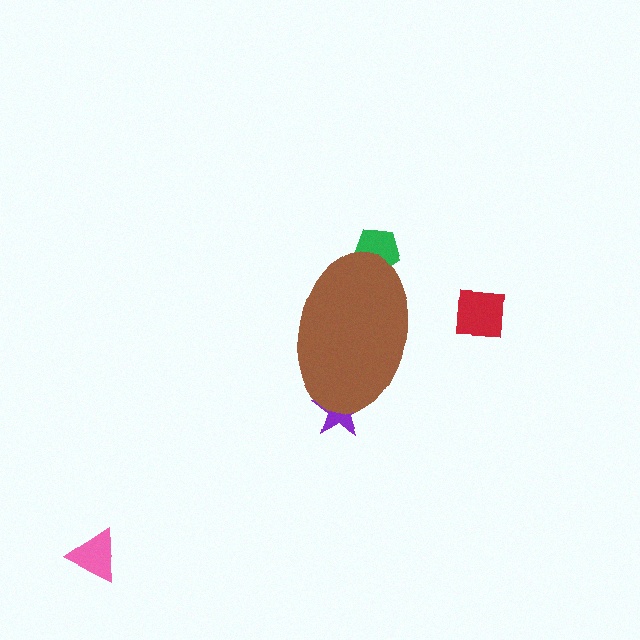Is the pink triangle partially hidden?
No, the pink triangle is fully visible.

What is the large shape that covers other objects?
A brown ellipse.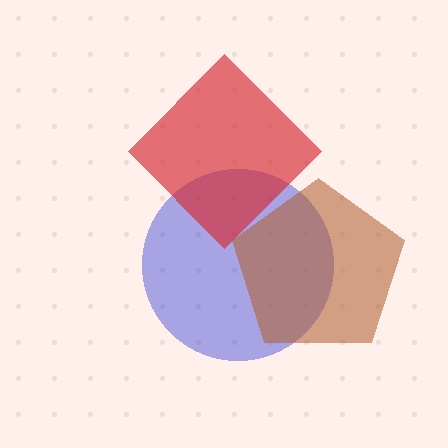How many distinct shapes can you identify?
There are 3 distinct shapes: a blue circle, a red diamond, a brown pentagon.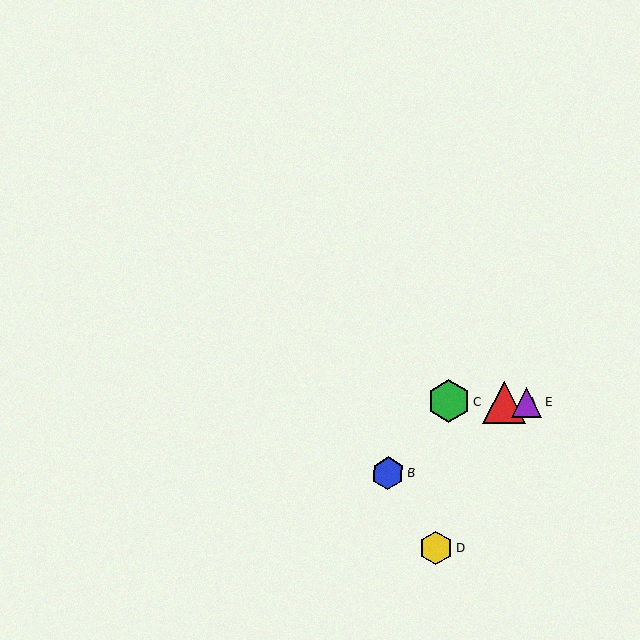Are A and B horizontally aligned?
No, A is at y≈402 and B is at y≈473.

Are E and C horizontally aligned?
Yes, both are at y≈402.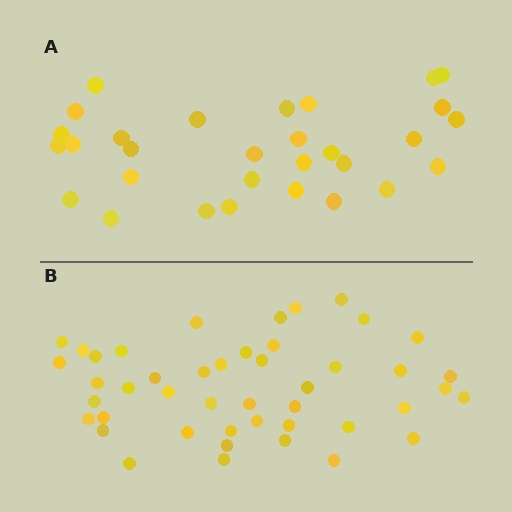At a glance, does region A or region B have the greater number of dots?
Region B (the bottom region) has more dots.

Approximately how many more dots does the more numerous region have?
Region B has approximately 15 more dots than region A.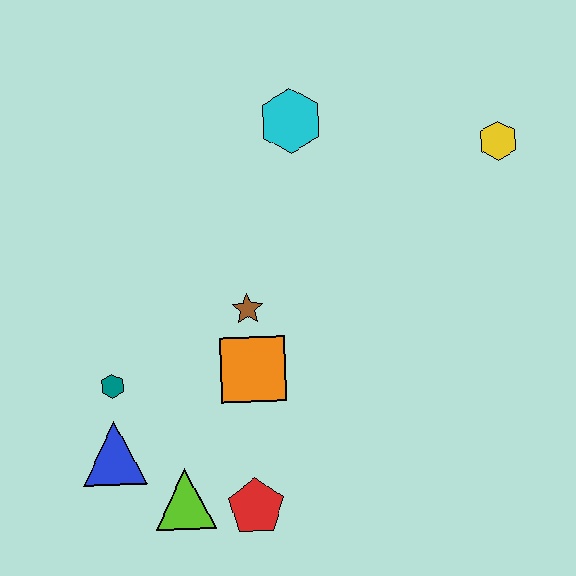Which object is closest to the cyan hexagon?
The brown star is closest to the cyan hexagon.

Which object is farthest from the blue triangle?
The yellow hexagon is farthest from the blue triangle.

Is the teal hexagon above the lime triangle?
Yes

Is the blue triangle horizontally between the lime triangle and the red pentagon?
No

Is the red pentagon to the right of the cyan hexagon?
No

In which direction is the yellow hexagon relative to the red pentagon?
The yellow hexagon is above the red pentagon.